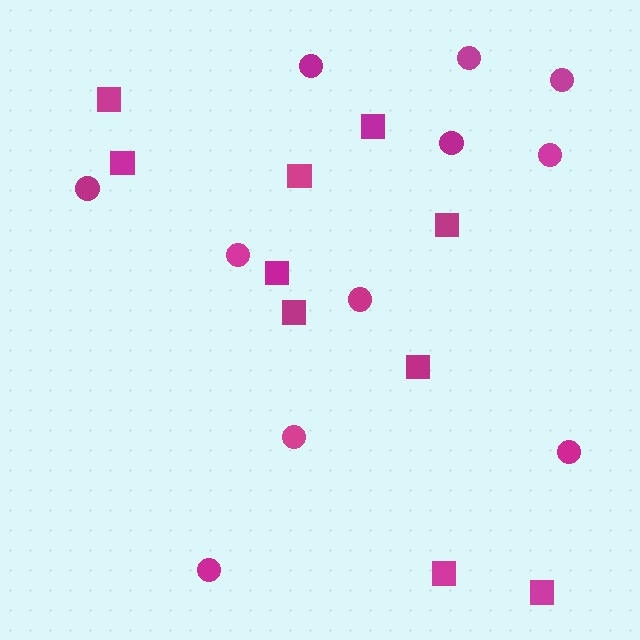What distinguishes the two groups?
There are 2 groups: one group of squares (10) and one group of circles (11).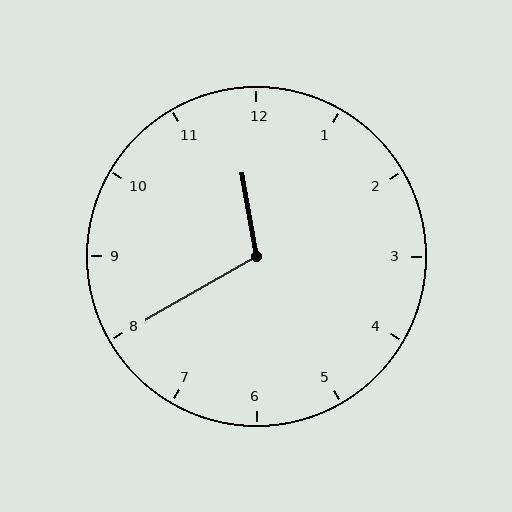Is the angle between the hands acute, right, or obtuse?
It is obtuse.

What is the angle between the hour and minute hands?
Approximately 110 degrees.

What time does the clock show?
11:40.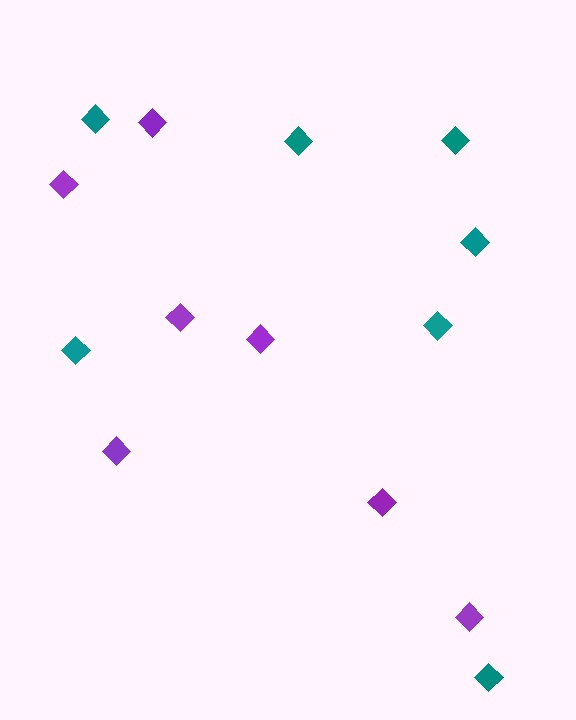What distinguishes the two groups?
There are 2 groups: one group of teal diamonds (7) and one group of purple diamonds (7).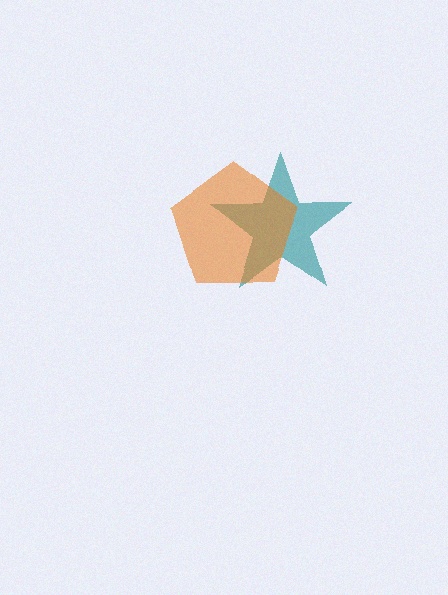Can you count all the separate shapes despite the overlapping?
Yes, there are 2 separate shapes.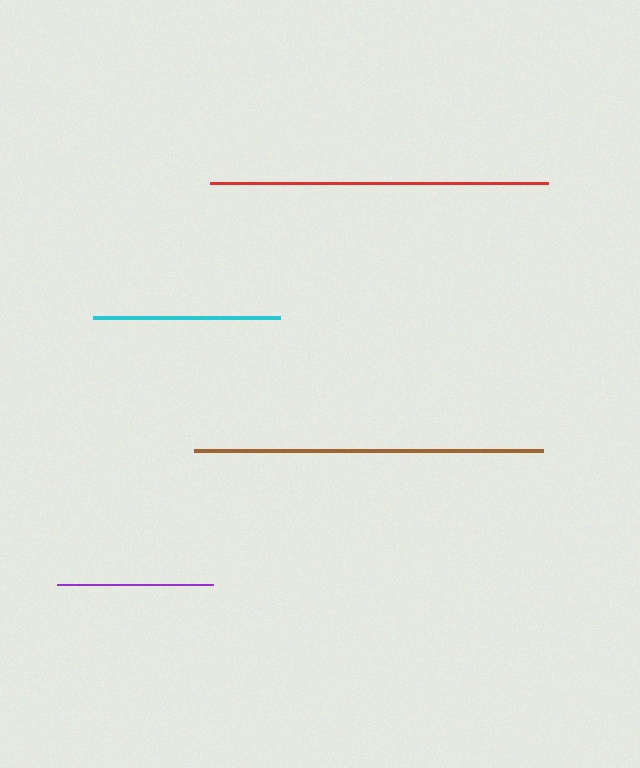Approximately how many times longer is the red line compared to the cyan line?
The red line is approximately 1.8 times the length of the cyan line.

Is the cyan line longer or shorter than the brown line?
The brown line is longer than the cyan line.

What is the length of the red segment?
The red segment is approximately 338 pixels long.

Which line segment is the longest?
The brown line is the longest at approximately 348 pixels.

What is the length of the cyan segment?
The cyan segment is approximately 186 pixels long.